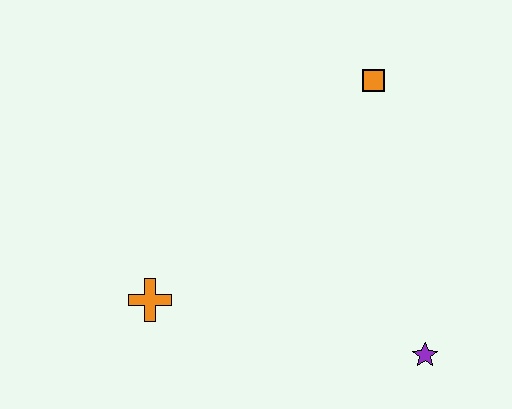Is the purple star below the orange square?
Yes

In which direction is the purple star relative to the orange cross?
The purple star is to the right of the orange cross.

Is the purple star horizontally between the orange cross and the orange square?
No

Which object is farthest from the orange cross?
The orange square is farthest from the orange cross.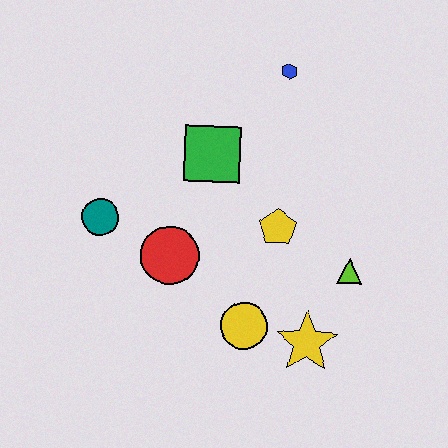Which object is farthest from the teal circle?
The lime triangle is farthest from the teal circle.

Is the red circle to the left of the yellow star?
Yes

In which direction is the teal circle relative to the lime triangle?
The teal circle is to the left of the lime triangle.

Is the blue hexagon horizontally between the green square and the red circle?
No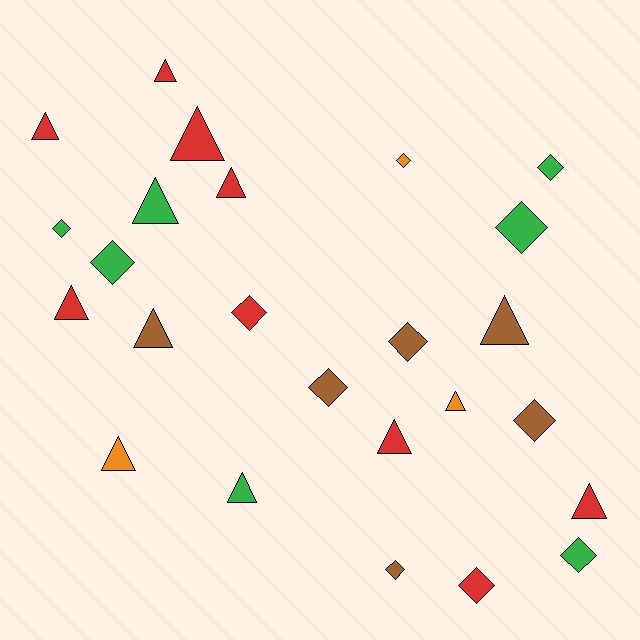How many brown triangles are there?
There are 2 brown triangles.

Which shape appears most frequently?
Triangle, with 13 objects.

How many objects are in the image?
There are 25 objects.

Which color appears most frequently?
Red, with 9 objects.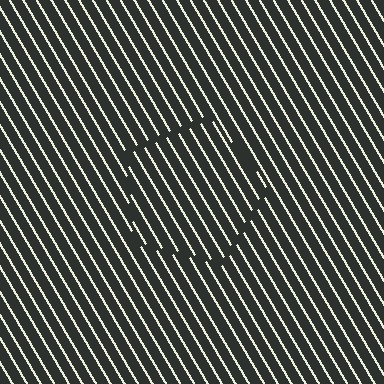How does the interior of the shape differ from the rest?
The interior of the shape contains the same grating, shifted by half a period — the contour is defined by the phase discontinuity where line-ends from the inner and outer gratings abut.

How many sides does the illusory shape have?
5 sides — the line-ends trace a pentagon.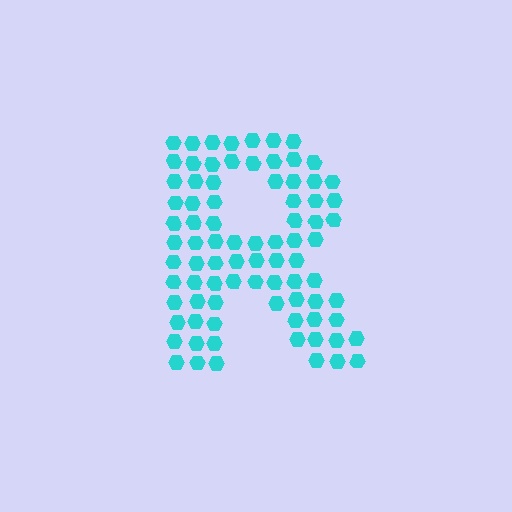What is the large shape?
The large shape is the letter R.